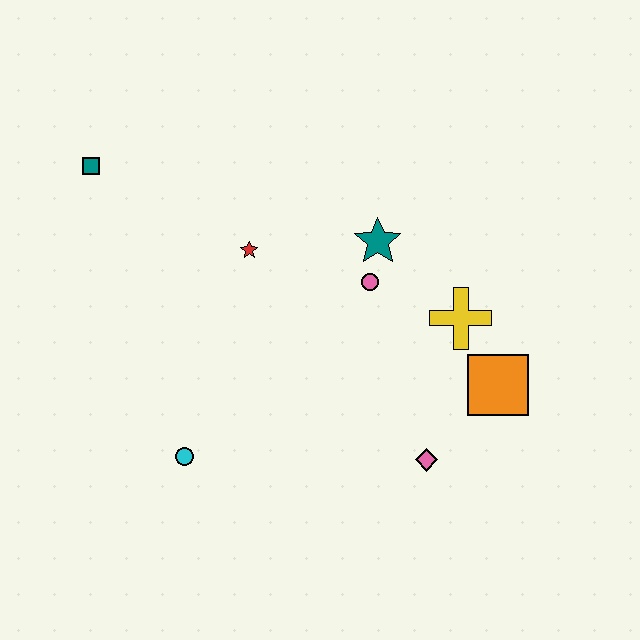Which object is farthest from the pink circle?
The teal square is farthest from the pink circle.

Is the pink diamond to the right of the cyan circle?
Yes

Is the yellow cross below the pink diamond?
No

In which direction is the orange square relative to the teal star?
The orange square is below the teal star.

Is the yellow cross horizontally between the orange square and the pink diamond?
Yes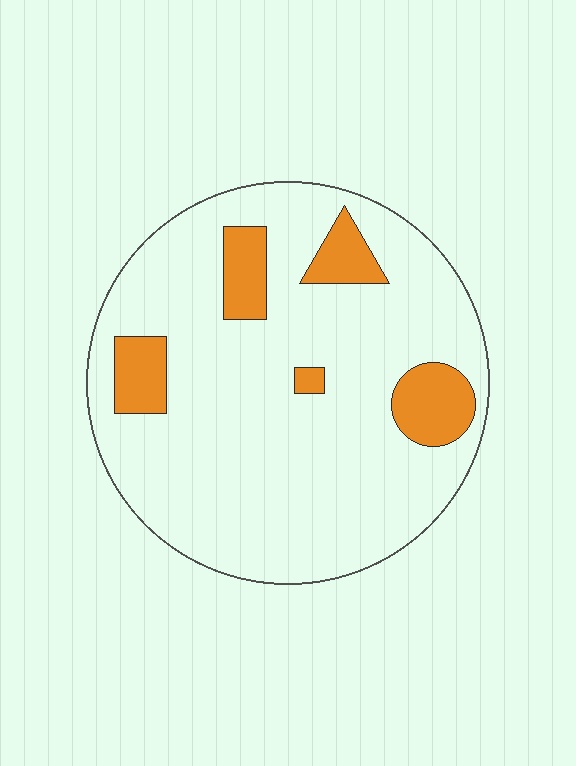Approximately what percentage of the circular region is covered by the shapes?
Approximately 15%.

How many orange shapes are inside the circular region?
5.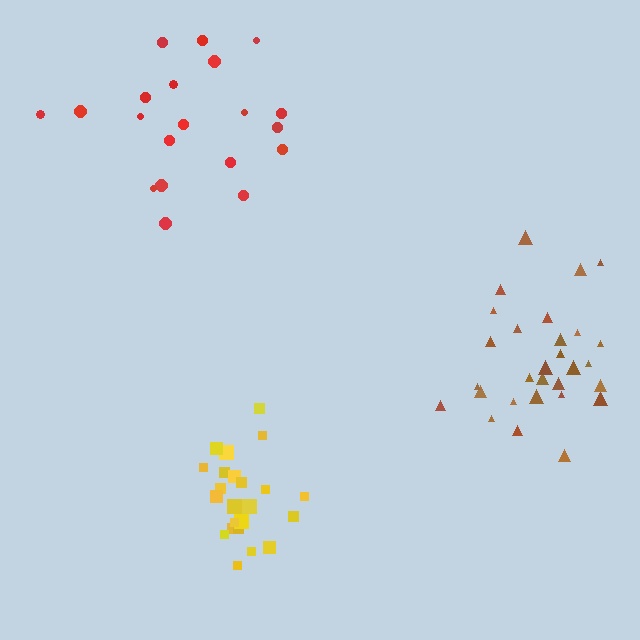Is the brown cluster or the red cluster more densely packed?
Brown.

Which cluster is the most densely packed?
Yellow.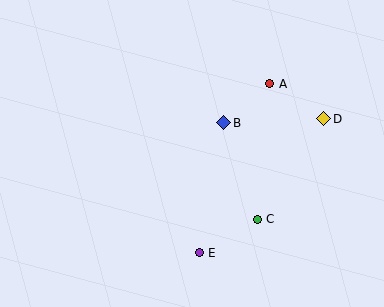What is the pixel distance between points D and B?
The distance between D and B is 100 pixels.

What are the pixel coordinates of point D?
Point D is at (324, 119).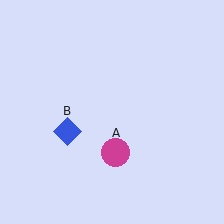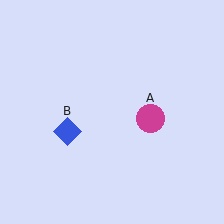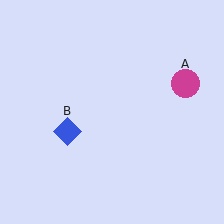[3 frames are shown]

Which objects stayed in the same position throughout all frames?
Blue diamond (object B) remained stationary.